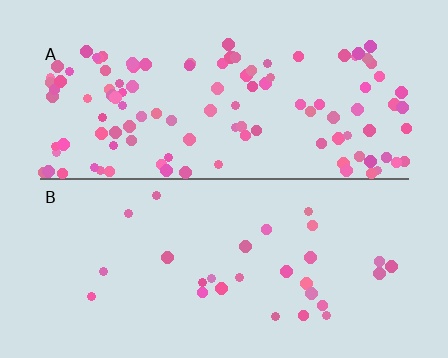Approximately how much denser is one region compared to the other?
Approximately 4.0× — region A over region B.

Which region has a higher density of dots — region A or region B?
A (the top).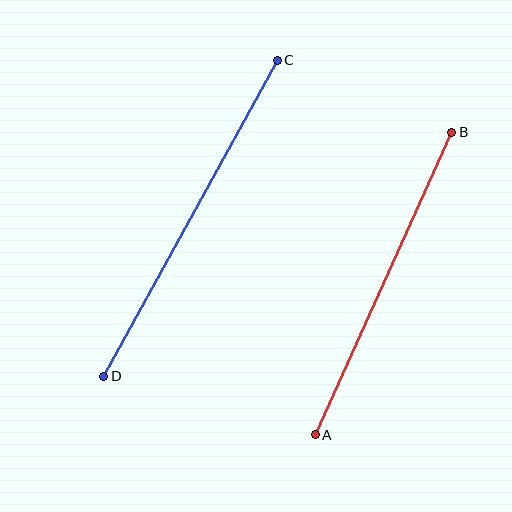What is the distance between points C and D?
The distance is approximately 360 pixels.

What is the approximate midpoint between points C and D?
The midpoint is at approximately (191, 218) pixels.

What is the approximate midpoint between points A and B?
The midpoint is at approximately (384, 284) pixels.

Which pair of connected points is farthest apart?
Points C and D are farthest apart.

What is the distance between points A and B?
The distance is approximately 332 pixels.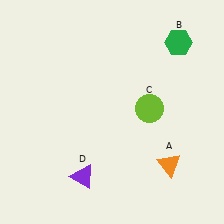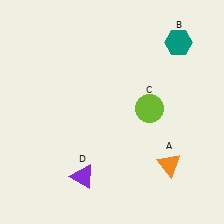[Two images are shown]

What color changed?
The hexagon (B) changed from green in Image 1 to teal in Image 2.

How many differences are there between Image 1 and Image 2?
There is 1 difference between the two images.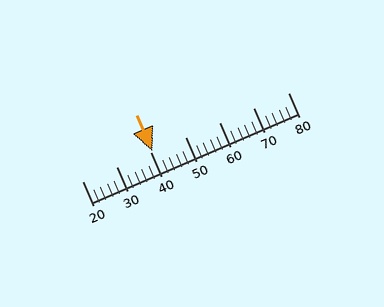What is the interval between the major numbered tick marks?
The major tick marks are spaced 10 units apart.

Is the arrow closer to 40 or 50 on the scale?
The arrow is closer to 40.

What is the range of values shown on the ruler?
The ruler shows values from 20 to 80.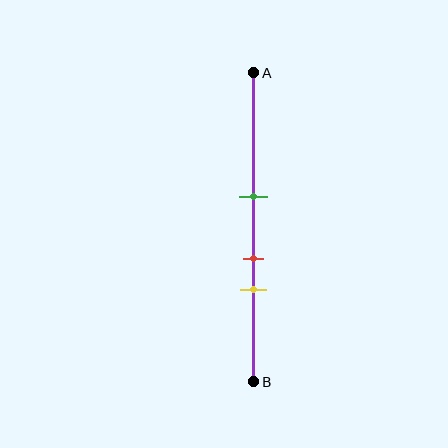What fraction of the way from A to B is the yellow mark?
The yellow mark is approximately 70% (0.7) of the way from A to B.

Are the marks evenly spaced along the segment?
Yes, the marks are approximately evenly spaced.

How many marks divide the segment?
There are 3 marks dividing the segment.